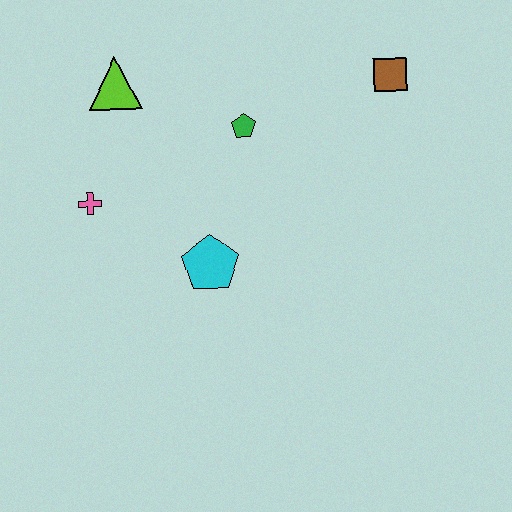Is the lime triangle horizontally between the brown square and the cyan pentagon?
No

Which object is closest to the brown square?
The green pentagon is closest to the brown square.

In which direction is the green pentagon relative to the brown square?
The green pentagon is to the left of the brown square.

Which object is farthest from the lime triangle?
The brown square is farthest from the lime triangle.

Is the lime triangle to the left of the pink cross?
No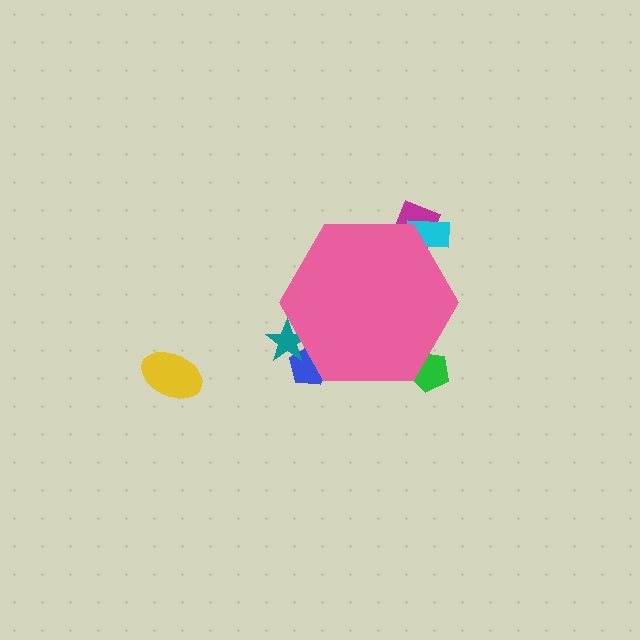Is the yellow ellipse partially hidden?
No, the yellow ellipse is fully visible.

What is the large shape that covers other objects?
A pink hexagon.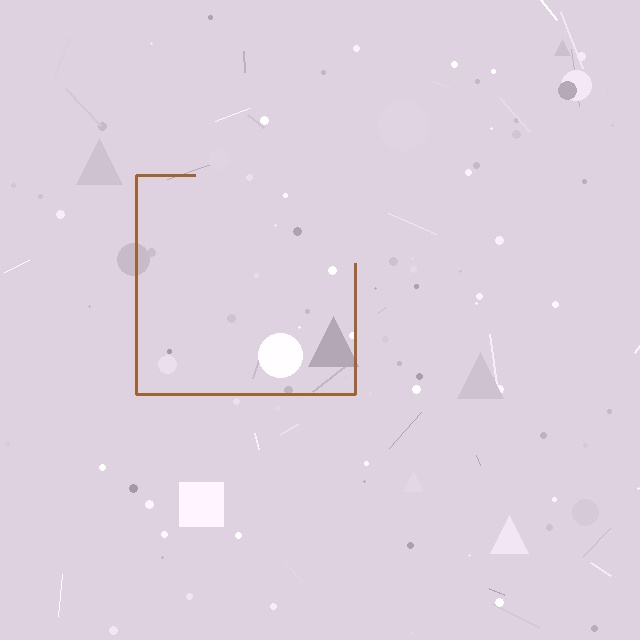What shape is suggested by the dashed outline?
The dashed outline suggests a square.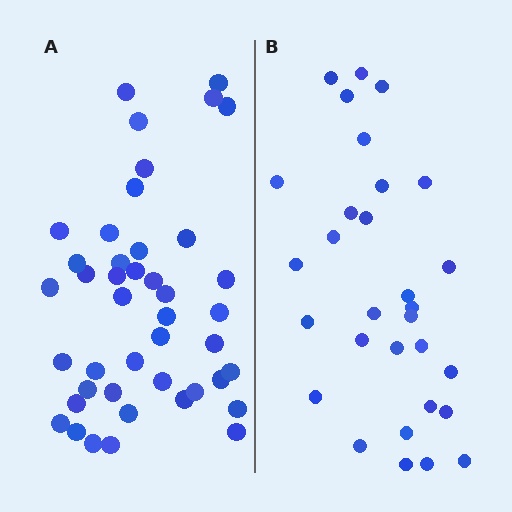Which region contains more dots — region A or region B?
Region A (the left region) has more dots.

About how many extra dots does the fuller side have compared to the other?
Region A has approximately 15 more dots than region B.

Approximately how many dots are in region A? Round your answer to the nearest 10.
About 40 dots. (The exact count is 43, which rounds to 40.)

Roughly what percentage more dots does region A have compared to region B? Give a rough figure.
About 45% more.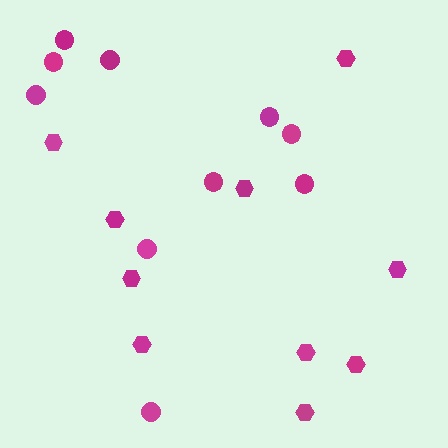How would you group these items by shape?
There are 2 groups: one group of circles (10) and one group of hexagons (10).